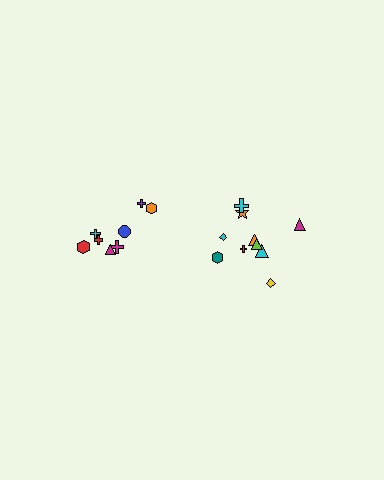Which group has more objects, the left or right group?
The right group.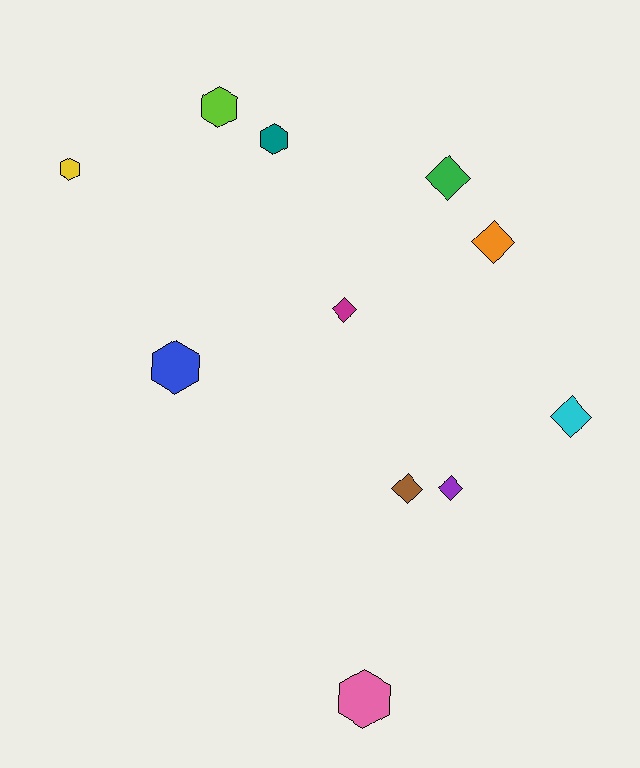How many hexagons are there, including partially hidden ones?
There are 5 hexagons.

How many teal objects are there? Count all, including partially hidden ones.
There is 1 teal object.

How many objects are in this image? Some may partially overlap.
There are 11 objects.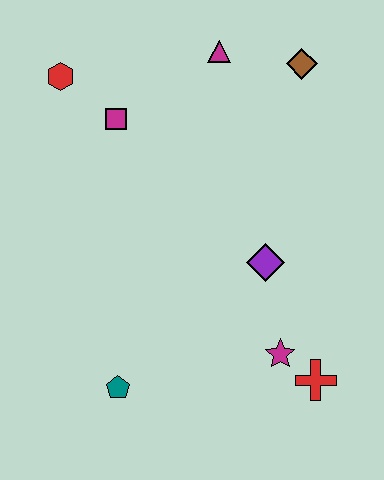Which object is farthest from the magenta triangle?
The teal pentagon is farthest from the magenta triangle.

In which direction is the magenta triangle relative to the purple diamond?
The magenta triangle is above the purple diamond.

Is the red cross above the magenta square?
No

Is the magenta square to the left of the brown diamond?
Yes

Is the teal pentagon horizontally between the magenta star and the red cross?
No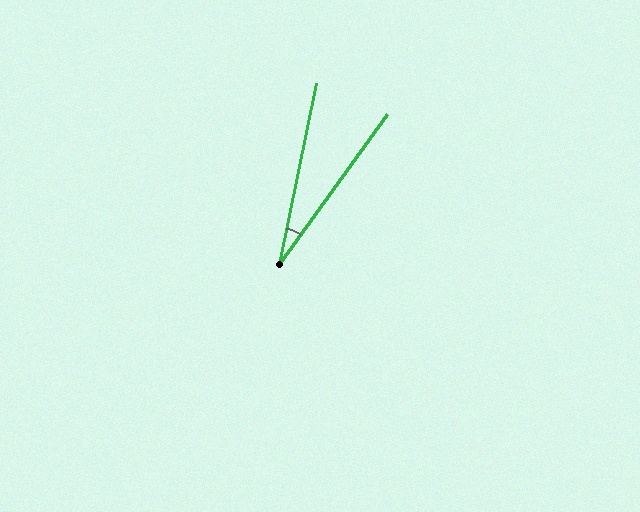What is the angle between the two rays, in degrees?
Approximately 24 degrees.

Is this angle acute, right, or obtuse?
It is acute.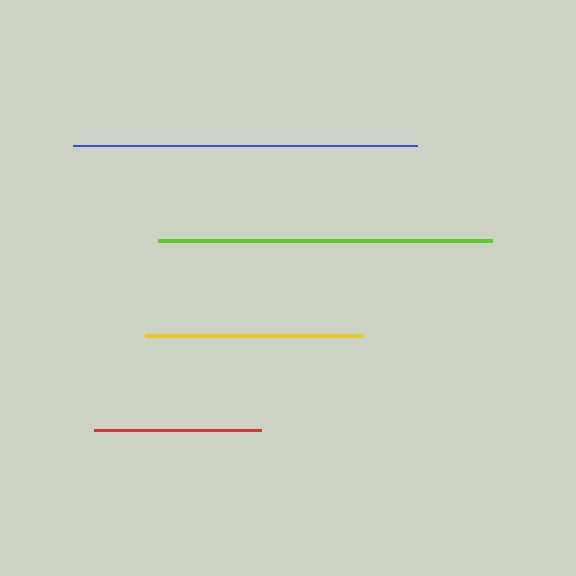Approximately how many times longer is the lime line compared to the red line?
The lime line is approximately 2.0 times the length of the red line.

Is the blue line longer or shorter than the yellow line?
The blue line is longer than the yellow line.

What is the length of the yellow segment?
The yellow segment is approximately 218 pixels long.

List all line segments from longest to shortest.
From longest to shortest: blue, lime, yellow, red.